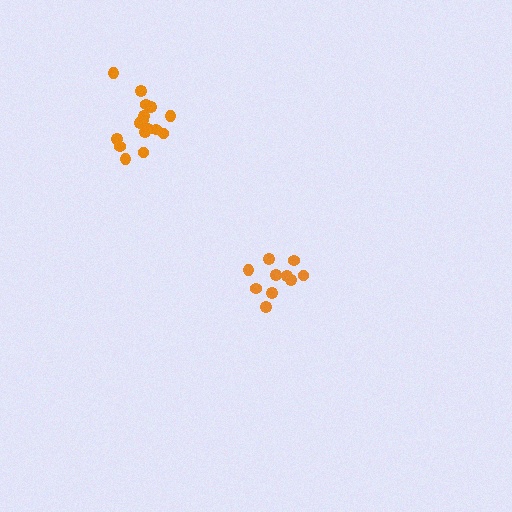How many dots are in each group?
Group 1: 10 dots, Group 2: 16 dots (26 total).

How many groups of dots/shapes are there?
There are 2 groups.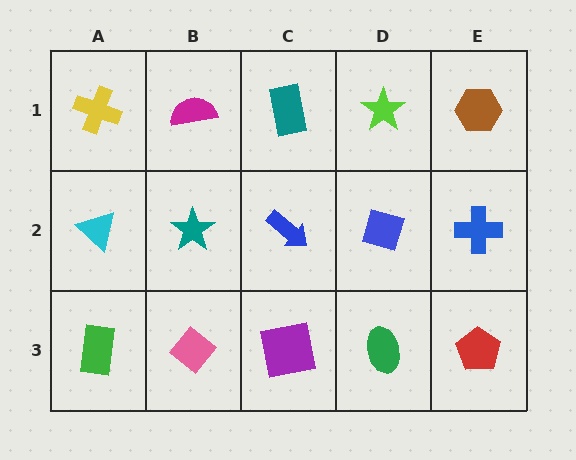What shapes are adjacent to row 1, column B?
A teal star (row 2, column B), a yellow cross (row 1, column A), a teal rectangle (row 1, column C).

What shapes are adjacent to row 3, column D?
A blue diamond (row 2, column D), a purple square (row 3, column C), a red pentagon (row 3, column E).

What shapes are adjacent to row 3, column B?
A teal star (row 2, column B), a green rectangle (row 3, column A), a purple square (row 3, column C).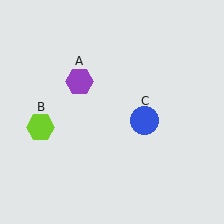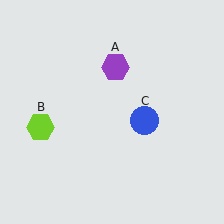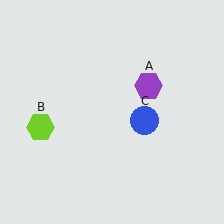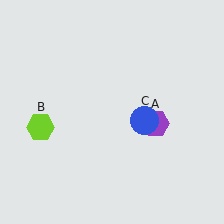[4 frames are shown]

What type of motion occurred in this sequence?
The purple hexagon (object A) rotated clockwise around the center of the scene.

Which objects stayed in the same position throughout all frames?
Lime hexagon (object B) and blue circle (object C) remained stationary.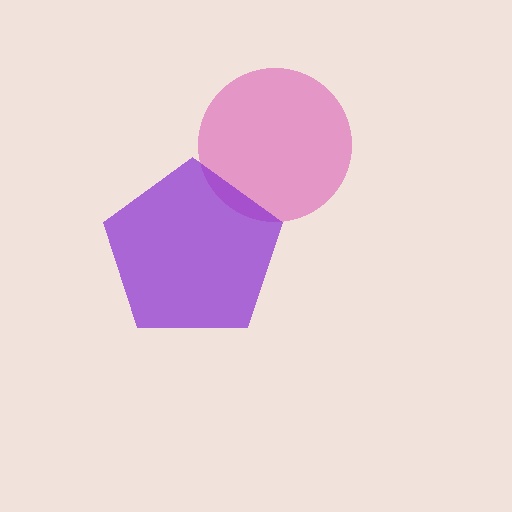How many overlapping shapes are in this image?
There are 2 overlapping shapes in the image.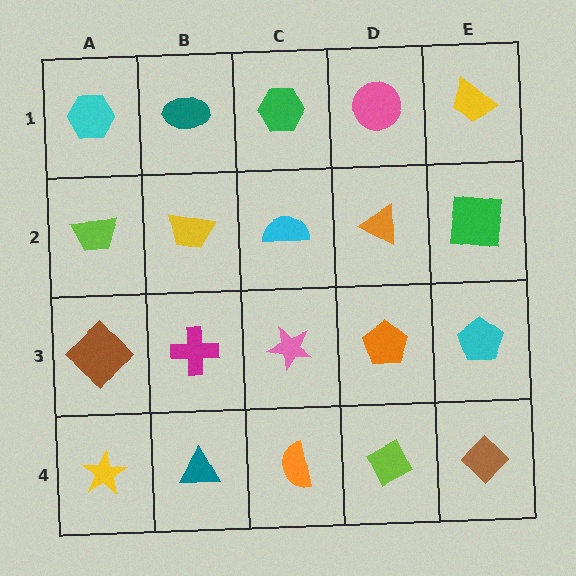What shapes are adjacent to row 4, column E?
A cyan pentagon (row 3, column E), a lime diamond (row 4, column D).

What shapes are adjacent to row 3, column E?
A green square (row 2, column E), a brown diamond (row 4, column E), an orange pentagon (row 3, column D).